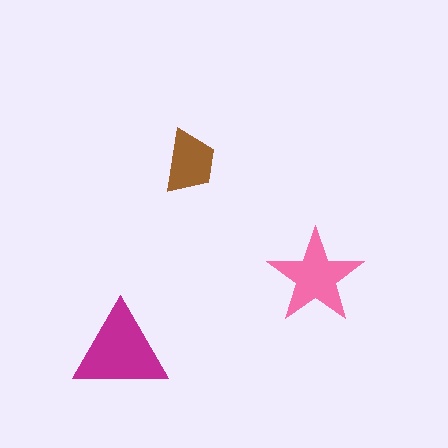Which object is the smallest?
The brown trapezoid.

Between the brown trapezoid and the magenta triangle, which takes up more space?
The magenta triangle.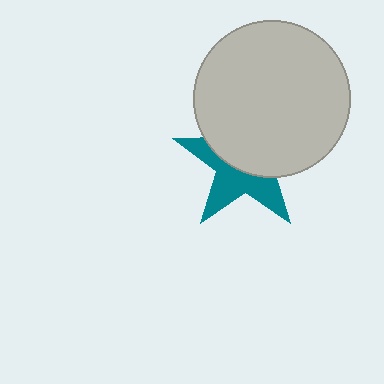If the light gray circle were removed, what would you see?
You would see the complete teal star.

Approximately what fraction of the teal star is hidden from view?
Roughly 55% of the teal star is hidden behind the light gray circle.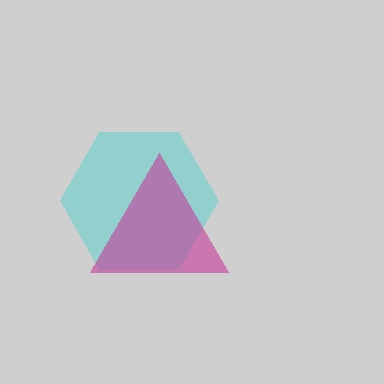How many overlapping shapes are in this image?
There are 2 overlapping shapes in the image.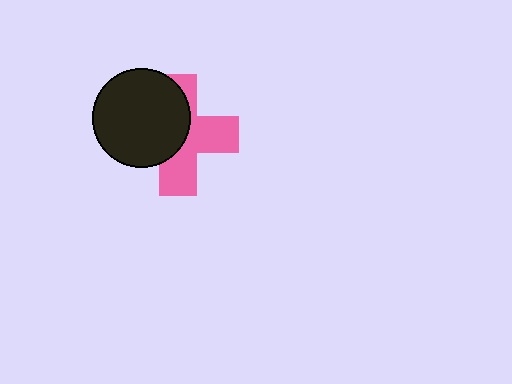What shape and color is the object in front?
The object in front is a black circle.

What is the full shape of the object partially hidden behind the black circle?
The partially hidden object is a pink cross.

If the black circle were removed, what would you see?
You would see the complete pink cross.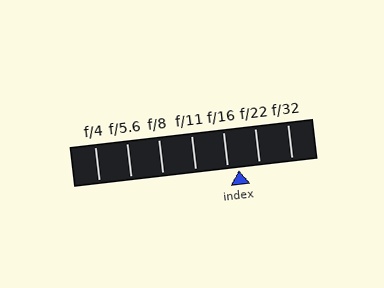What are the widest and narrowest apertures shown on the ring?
The widest aperture shown is f/4 and the narrowest is f/32.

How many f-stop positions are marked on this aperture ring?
There are 7 f-stop positions marked.